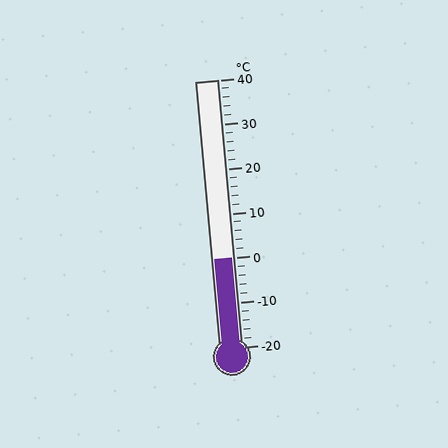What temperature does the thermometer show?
The thermometer shows approximately 0°C.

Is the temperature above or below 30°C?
The temperature is below 30°C.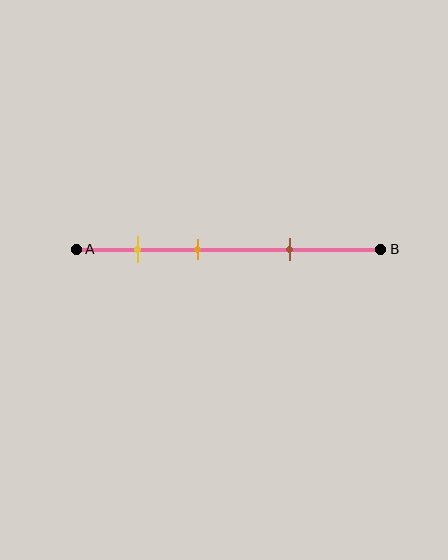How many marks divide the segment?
There are 3 marks dividing the segment.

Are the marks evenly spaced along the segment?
Yes, the marks are approximately evenly spaced.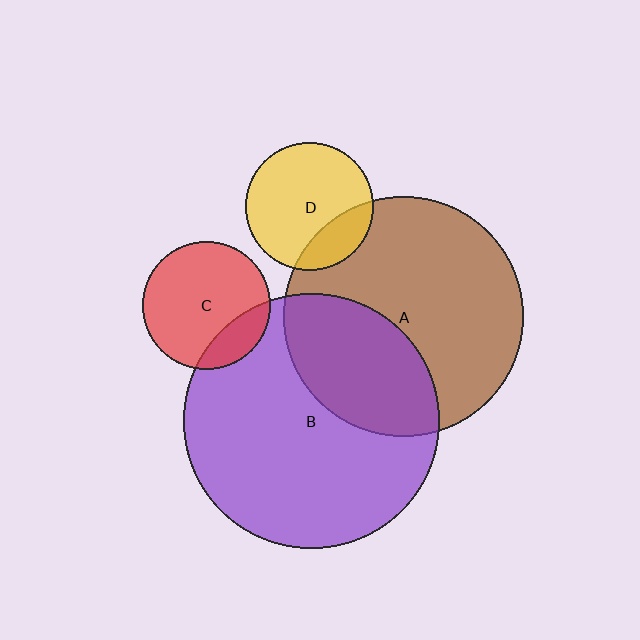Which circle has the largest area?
Circle B (purple).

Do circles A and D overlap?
Yes.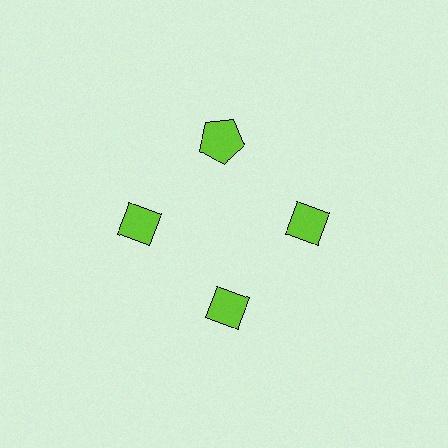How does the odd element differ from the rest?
It has a different shape: pentagon instead of diamond.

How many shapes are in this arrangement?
There are 4 shapes arranged in a ring pattern.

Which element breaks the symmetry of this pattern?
The lime pentagon at roughly the 12 o'clock position breaks the symmetry. All other shapes are lime diamonds.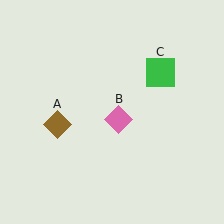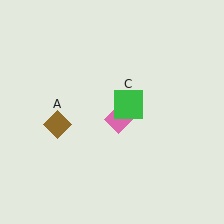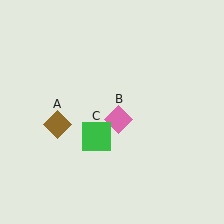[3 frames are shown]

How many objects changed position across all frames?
1 object changed position: green square (object C).